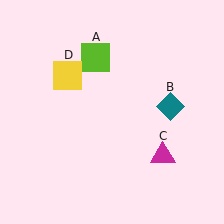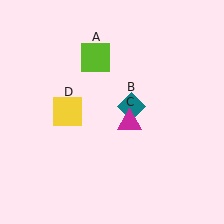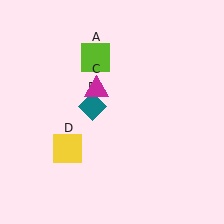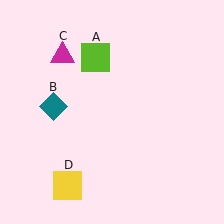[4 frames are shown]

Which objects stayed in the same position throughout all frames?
Lime square (object A) remained stationary.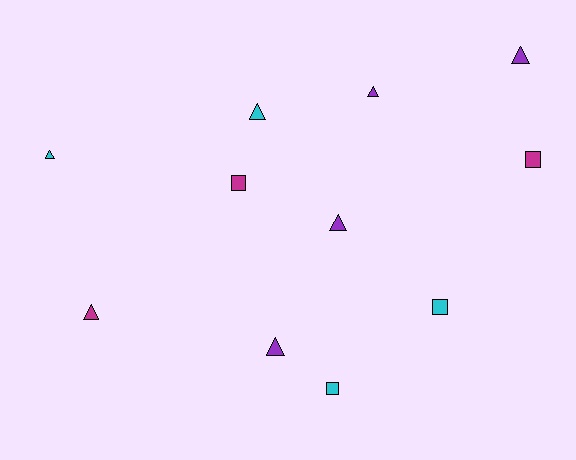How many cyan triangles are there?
There are 2 cyan triangles.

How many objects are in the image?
There are 11 objects.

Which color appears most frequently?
Purple, with 4 objects.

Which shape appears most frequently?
Triangle, with 7 objects.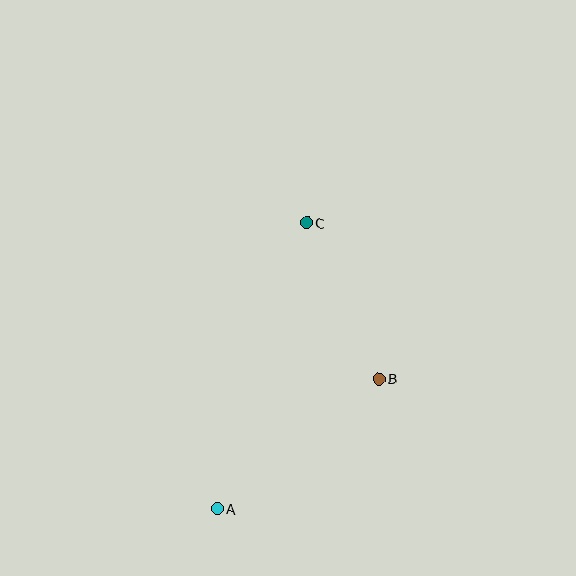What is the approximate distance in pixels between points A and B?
The distance between A and B is approximately 207 pixels.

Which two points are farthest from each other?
Points A and C are farthest from each other.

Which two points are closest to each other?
Points B and C are closest to each other.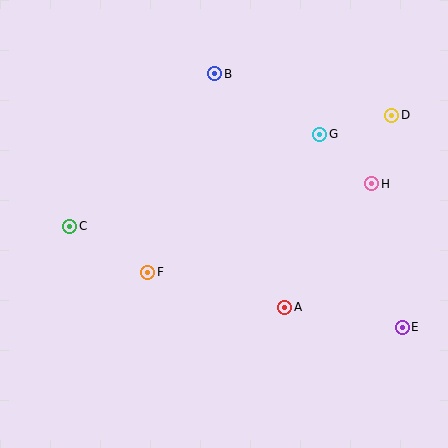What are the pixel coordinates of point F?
Point F is at (148, 272).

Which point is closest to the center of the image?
Point F at (148, 272) is closest to the center.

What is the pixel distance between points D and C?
The distance between D and C is 340 pixels.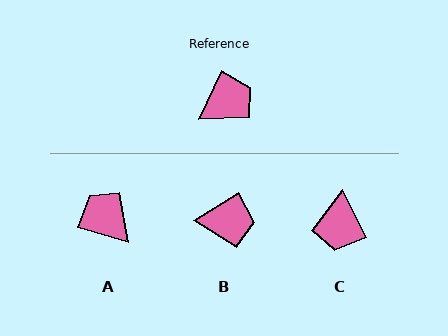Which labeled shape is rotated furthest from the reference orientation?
C, about 129 degrees away.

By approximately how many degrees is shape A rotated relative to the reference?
Approximately 99 degrees counter-clockwise.